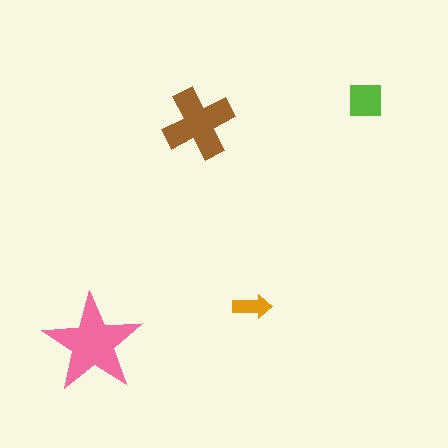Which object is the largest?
The pink star.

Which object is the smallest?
The orange arrow.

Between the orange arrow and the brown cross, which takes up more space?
The brown cross.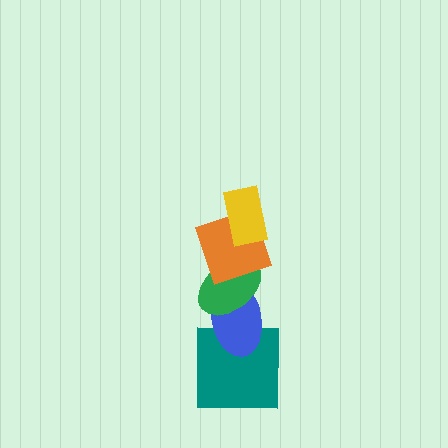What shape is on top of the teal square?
The blue ellipse is on top of the teal square.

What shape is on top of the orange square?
The yellow rectangle is on top of the orange square.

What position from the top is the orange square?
The orange square is 2nd from the top.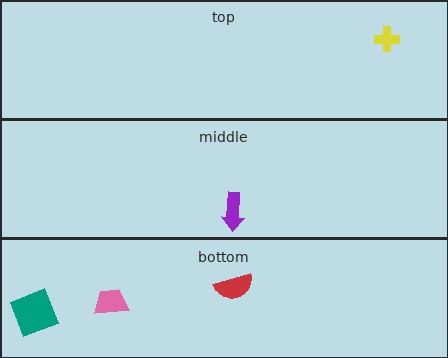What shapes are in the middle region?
The purple arrow.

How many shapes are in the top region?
1.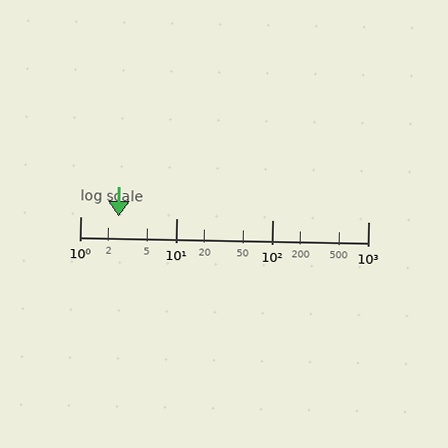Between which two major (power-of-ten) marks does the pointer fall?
The pointer is between 1 and 10.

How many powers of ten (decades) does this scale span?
The scale spans 3 decades, from 1 to 1000.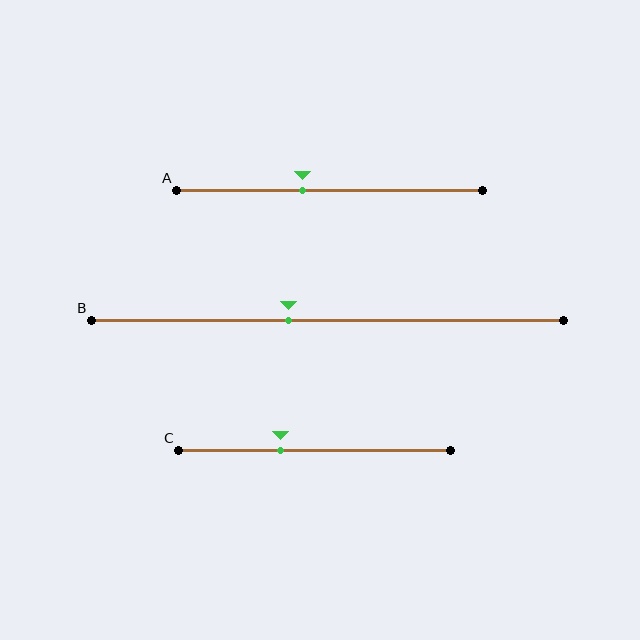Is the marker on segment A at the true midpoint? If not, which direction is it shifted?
No, the marker on segment A is shifted to the left by about 9% of the segment length.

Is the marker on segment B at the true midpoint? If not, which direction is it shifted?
No, the marker on segment B is shifted to the left by about 8% of the segment length.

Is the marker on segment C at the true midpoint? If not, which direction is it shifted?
No, the marker on segment C is shifted to the left by about 13% of the segment length.